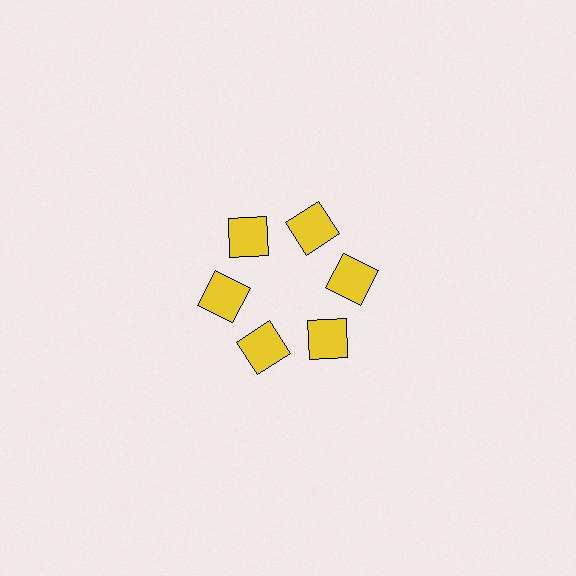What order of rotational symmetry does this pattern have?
This pattern has 6-fold rotational symmetry.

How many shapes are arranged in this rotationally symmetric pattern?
There are 6 shapes, arranged in 6 groups of 1.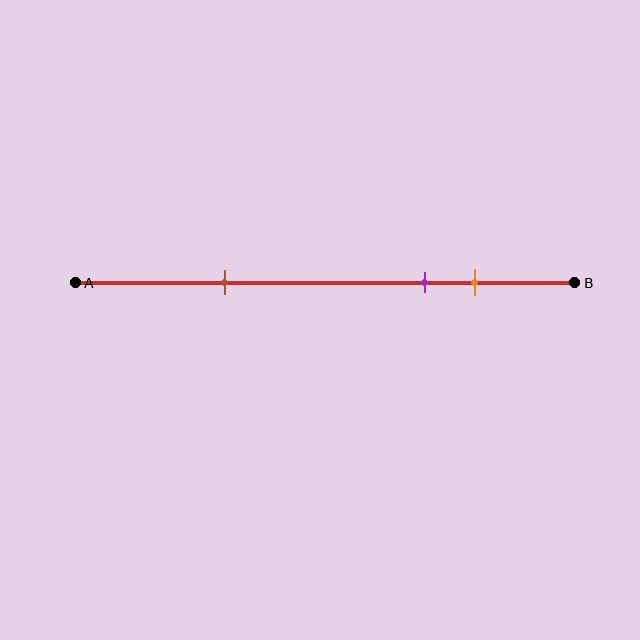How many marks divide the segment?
There are 3 marks dividing the segment.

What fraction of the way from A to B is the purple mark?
The purple mark is approximately 70% (0.7) of the way from A to B.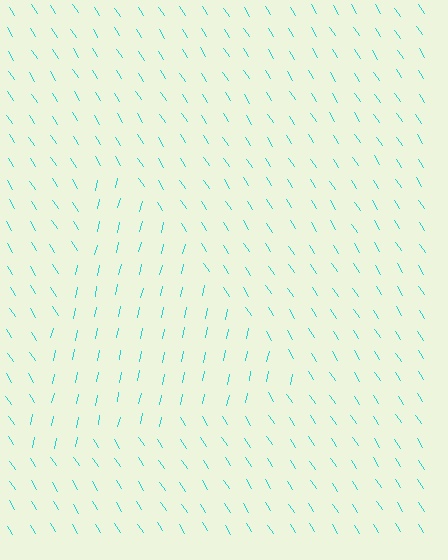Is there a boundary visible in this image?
Yes, there is a texture boundary formed by a change in line orientation.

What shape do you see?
I see a triangle.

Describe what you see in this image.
The image is filled with small cyan line segments. A triangle region in the image has lines oriented differently from the surrounding lines, creating a visible texture boundary.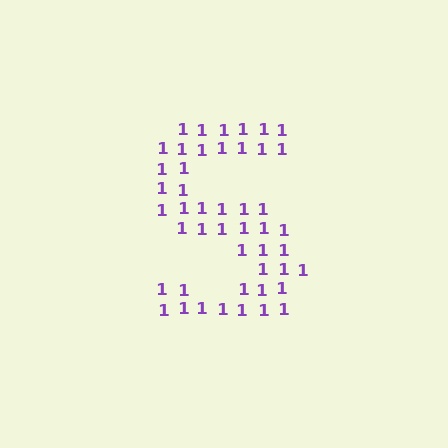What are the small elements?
The small elements are digit 1's.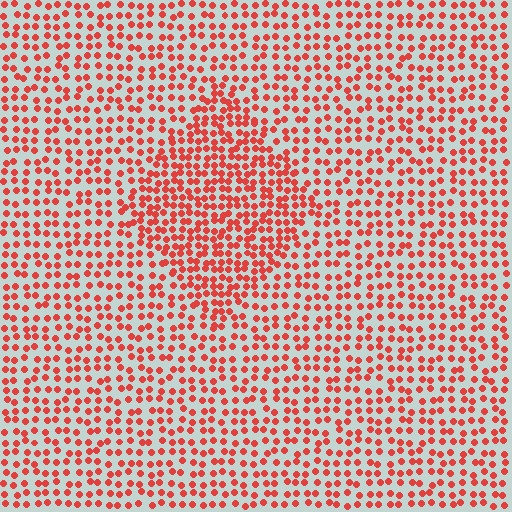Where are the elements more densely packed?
The elements are more densely packed inside the diamond boundary.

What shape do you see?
I see a diamond.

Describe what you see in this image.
The image contains small red elements arranged at two different densities. A diamond-shaped region is visible where the elements are more densely packed than the surrounding area.